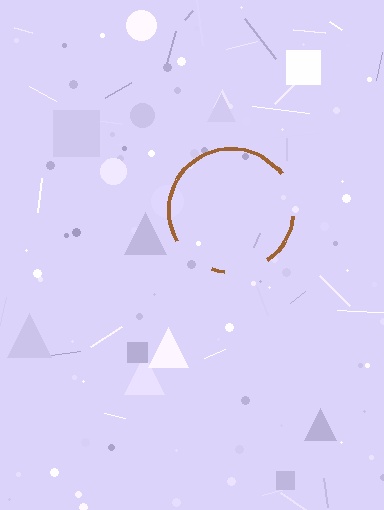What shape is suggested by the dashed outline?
The dashed outline suggests a circle.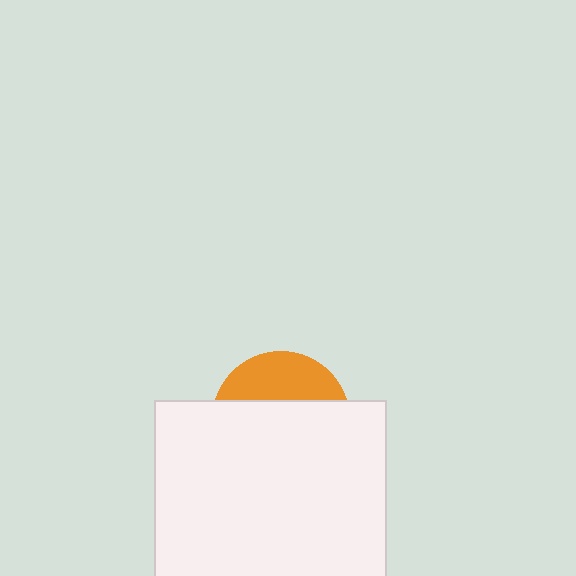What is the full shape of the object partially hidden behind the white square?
The partially hidden object is an orange circle.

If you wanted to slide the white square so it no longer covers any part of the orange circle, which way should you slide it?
Slide it down — that is the most direct way to separate the two shapes.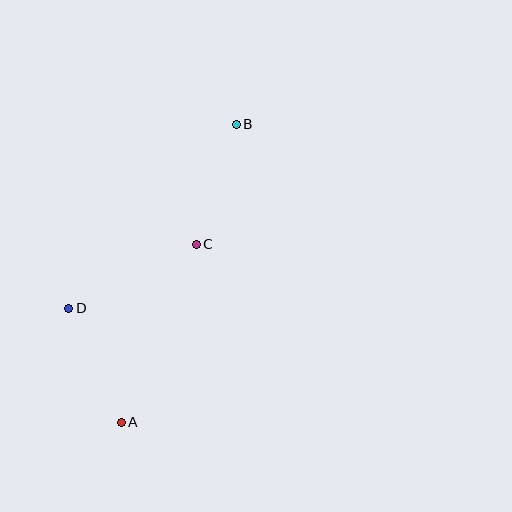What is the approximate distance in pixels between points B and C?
The distance between B and C is approximately 126 pixels.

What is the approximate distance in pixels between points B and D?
The distance between B and D is approximately 248 pixels.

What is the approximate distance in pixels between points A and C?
The distance between A and C is approximately 193 pixels.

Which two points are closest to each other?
Points A and D are closest to each other.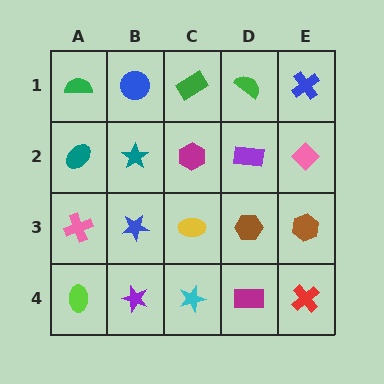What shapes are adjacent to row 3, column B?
A teal star (row 2, column B), a purple star (row 4, column B), a pink cross (row 3, column A), a yellow ellipse (row 3, column C).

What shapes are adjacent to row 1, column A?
A teal ellipse (row 2, column A), a blue circle (row 1, column B).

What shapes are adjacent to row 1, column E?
A pink diamond (row 2, column E), a green semicircle (row 1, column D).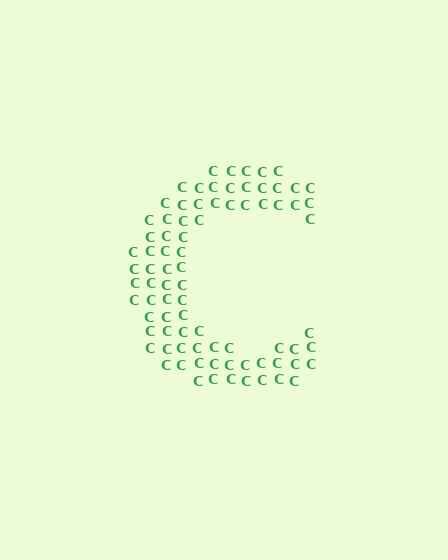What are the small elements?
The small elements are letter C's.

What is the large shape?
The large shape is the letter C.